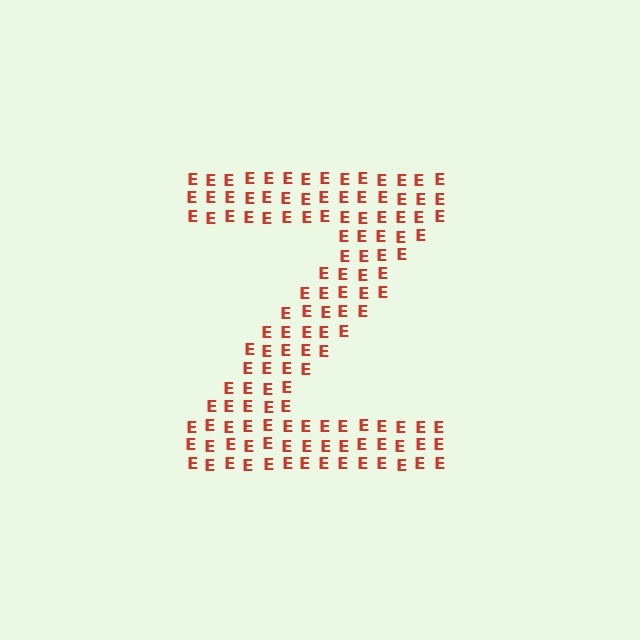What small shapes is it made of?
It is made of small letter E's.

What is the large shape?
The large shape is the letter Z.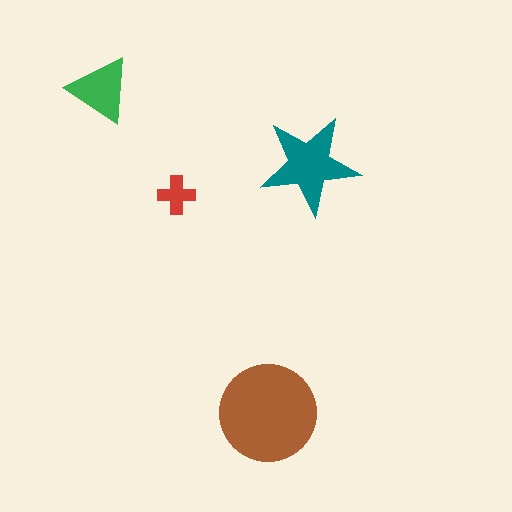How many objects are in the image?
There are 4 objects in the image.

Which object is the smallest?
The red cross.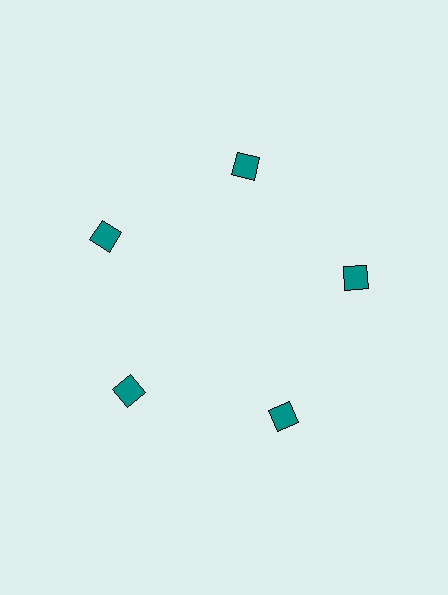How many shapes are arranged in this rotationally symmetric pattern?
There are 5 shapes, arranged in 5 groups of 1.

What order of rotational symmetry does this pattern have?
This pattern has 5-fold rotational symmetry.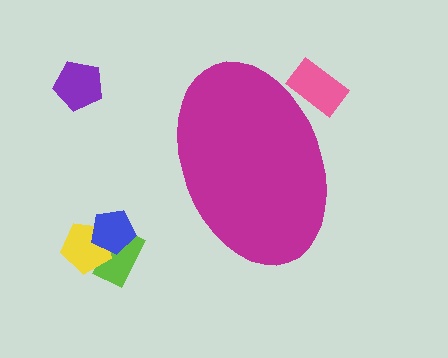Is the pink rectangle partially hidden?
Yes, the pink rectangle is partially hidden behind the magenta ellipse.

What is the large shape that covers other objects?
A magenta ellipse.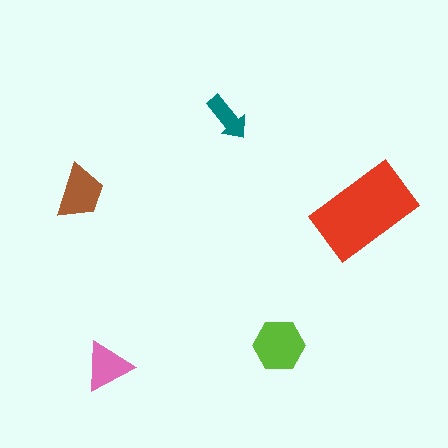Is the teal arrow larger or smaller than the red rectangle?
Smaller.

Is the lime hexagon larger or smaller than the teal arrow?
Larger.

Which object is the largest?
The red rectangle.